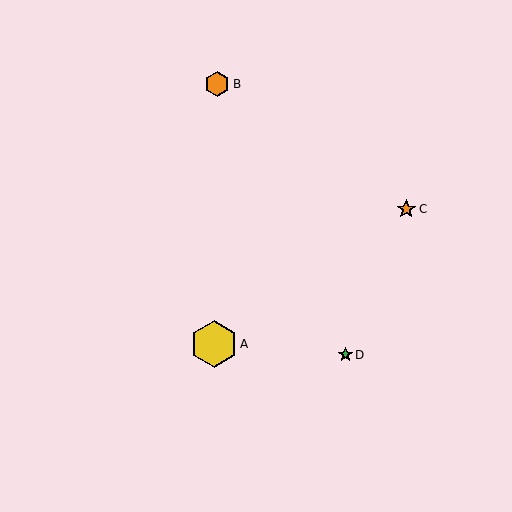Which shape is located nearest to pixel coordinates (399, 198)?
The orange star (labeled C) at (406, 209) is nearest to that location.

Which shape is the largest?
The yellow hexagon (labeled A) is the largest.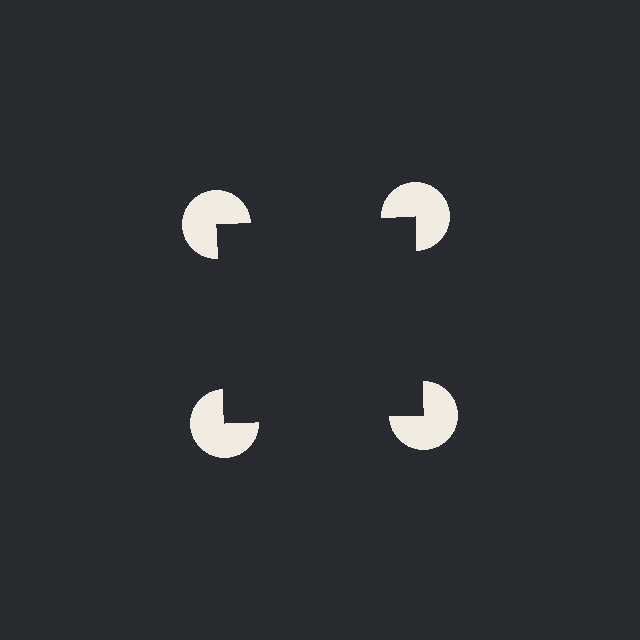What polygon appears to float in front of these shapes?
An illusory square — its edges are inferred from the aligned wedge cuts in the pac-man discs, not physically drawn.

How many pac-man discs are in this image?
There are 4 — one at each vertex of the illusory square.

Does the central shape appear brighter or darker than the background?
It typically appears slightly darker than the background, even though no actual brightness change is drawn.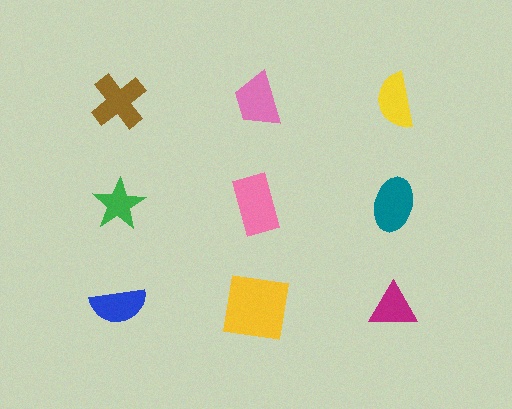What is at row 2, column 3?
A teal ellipse.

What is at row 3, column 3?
A magenta triangle.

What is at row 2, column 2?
A pink rectangle.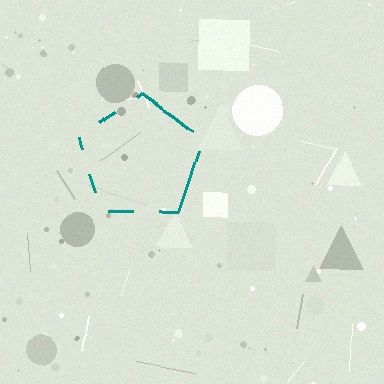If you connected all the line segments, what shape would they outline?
They would outline a pentagon.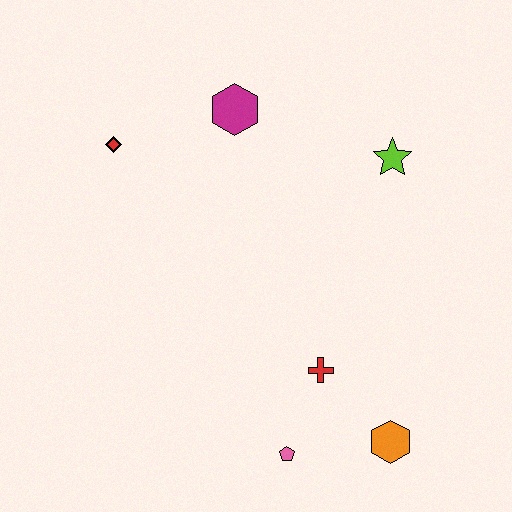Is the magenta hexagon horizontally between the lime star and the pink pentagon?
No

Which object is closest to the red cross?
The pink pentagon is closest to the red cross.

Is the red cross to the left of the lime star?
Yes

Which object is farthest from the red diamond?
The orange hexagon is farthest from the red diamond.